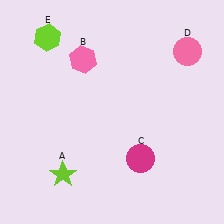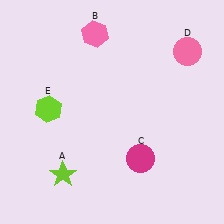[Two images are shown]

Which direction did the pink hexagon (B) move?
The pink hexagon (B) moved up.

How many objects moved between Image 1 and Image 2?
2 objects moved between the two images.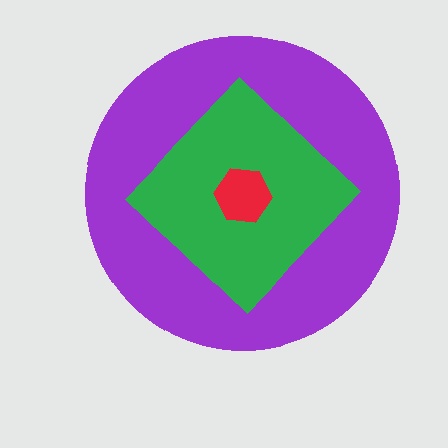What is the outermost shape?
The purple circle.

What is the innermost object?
The red hexagon.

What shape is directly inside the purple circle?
The green diamond.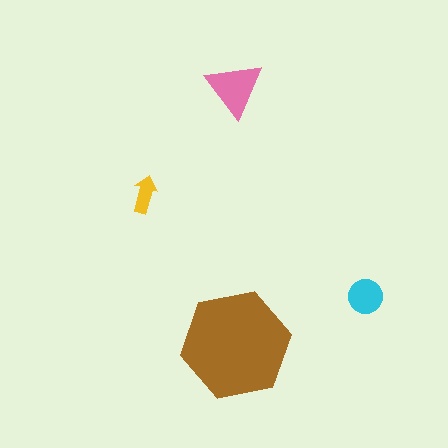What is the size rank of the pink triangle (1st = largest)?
2nd.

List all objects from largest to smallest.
The brown hexagon, the pink triangle, the cyan circle, the yellow arrow.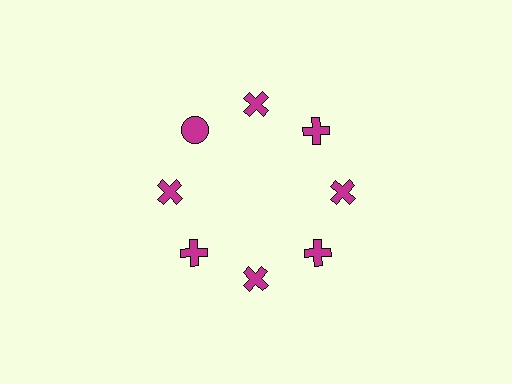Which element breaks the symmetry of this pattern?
The magenta circle at roughly the 10 o'clock position breaks the symmetry. All other shapes are magenta crosses.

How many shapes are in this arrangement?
There are 8 shapes arranged in a ring pattern.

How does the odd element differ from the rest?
It has a different shape: circle instead of cross.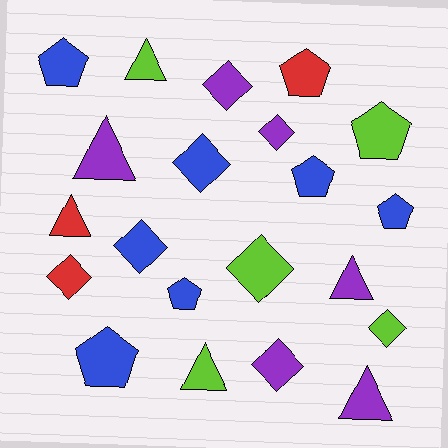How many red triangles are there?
There is 1 red triangle.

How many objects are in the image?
There are 21 objects.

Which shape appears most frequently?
Diamond, with 8 objects.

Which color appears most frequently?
Blue, with 7 objects.